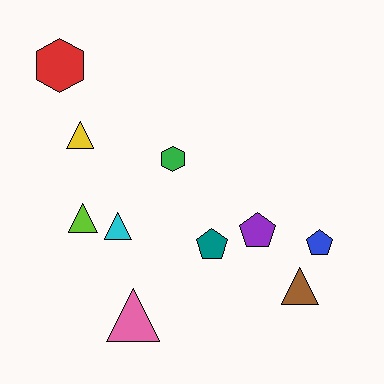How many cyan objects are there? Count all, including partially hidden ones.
There is 1 cyan object.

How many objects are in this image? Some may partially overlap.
There are 10 objects.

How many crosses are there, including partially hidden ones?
There are no crosses.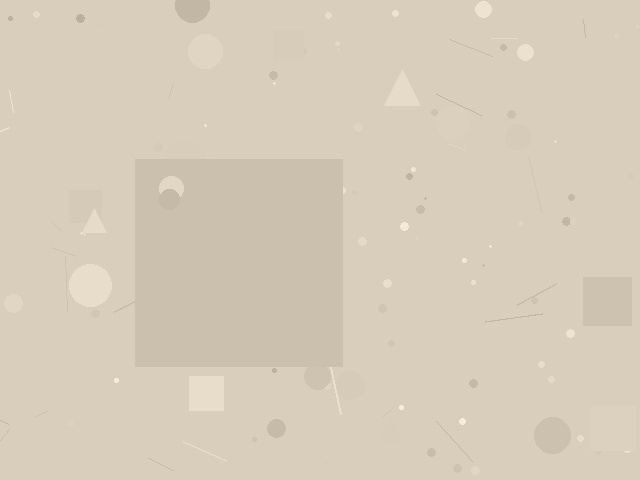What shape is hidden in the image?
A square is hidden in the image.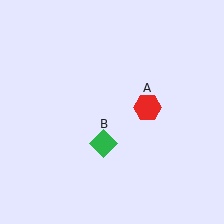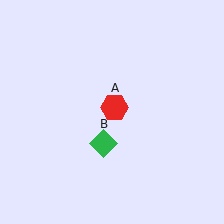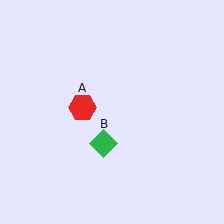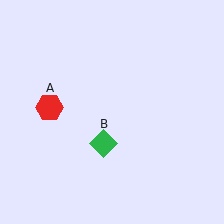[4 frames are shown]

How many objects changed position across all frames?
1 object changed position: red hexagon (object A).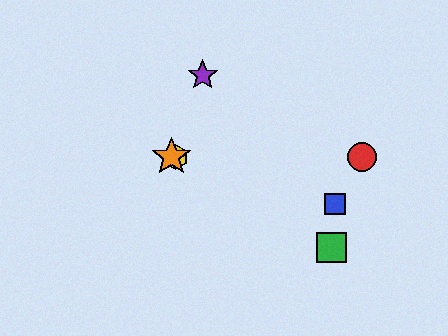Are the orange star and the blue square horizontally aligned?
No, the orange star is at y≈157 and the blue square is at y≈204.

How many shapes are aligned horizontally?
3 shapes (the red circle, the yellow hexagon, the orange star) are aligned horizontally.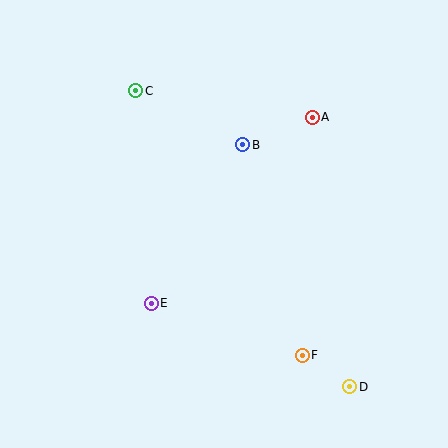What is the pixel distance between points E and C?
The distance between E and C is 213 pixels.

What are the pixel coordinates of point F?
Point F is at (302, 355).